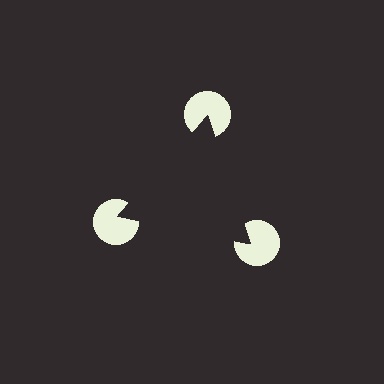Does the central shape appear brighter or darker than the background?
It typically appears slightly darker than the background, even though no actual brightness change is drawn.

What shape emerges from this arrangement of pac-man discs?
An illusory triangle — its edges are inferred from the aligned wedge cuts in the pac-man discs, not physically drawn.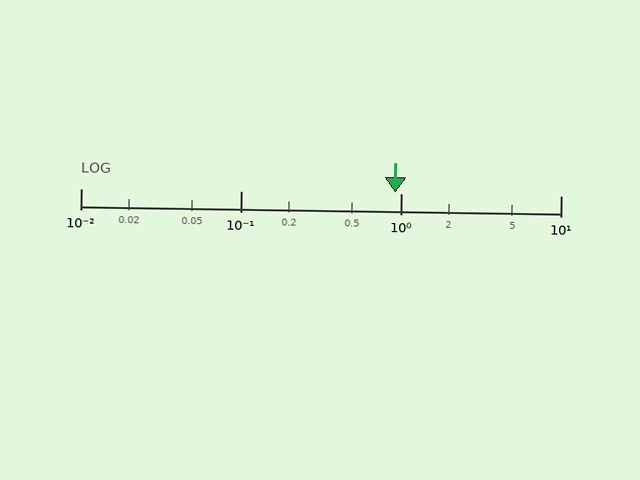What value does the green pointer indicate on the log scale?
The pointer indicates approximately 0.93.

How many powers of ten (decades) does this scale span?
The scale spans 3 decades, from 0.01 to 10.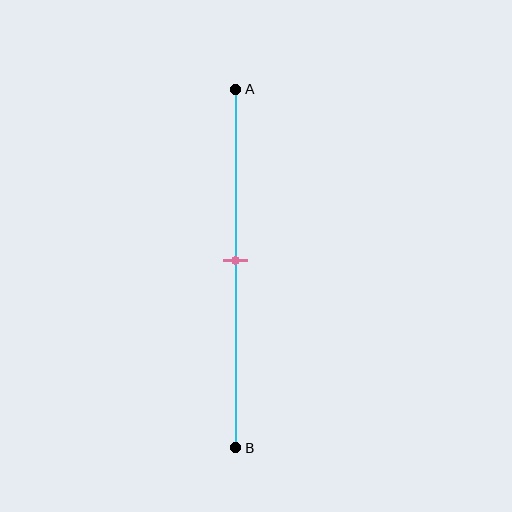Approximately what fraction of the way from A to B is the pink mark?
The pink mark is approximately 50% of the way from A to B.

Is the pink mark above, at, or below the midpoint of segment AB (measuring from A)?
The pink mark is approximately at the midpoint of segment AB.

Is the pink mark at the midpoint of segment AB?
Yes, the mark is approximately at the midpoint.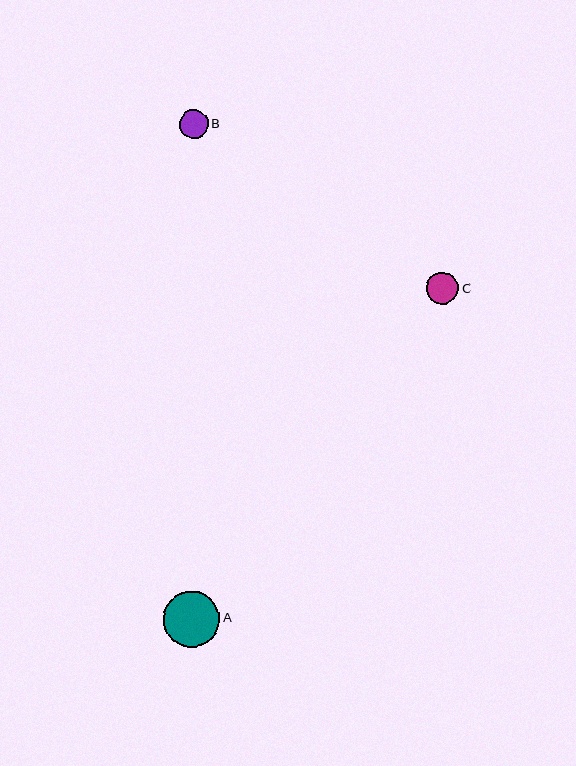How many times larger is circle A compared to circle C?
Circle A is approximately 1.7 times the size of circle C.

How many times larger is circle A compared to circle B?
Circle A is approximately 2.0 times the size of circle B.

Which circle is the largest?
Circle A is the largest with a size of approximately 56 pixels.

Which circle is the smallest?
Circle B is the smallest with a size of approximately 28 pixels.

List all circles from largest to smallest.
From largest to smallest: A, C, B.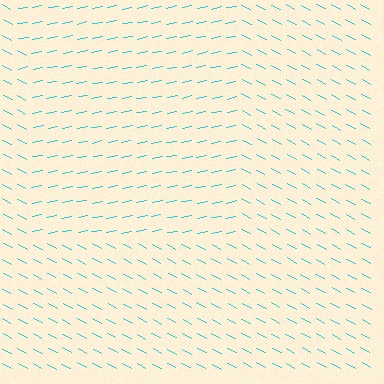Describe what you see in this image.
The image is filled with small cyan line segments. A rectangle region in the image has lines oriented differently from the surrounding lines, creating a visible texture boundary.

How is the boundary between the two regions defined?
The boundary is defined purely by a change in line orientation (approximately 39 degrees difference). All lines are the same color and thickness.